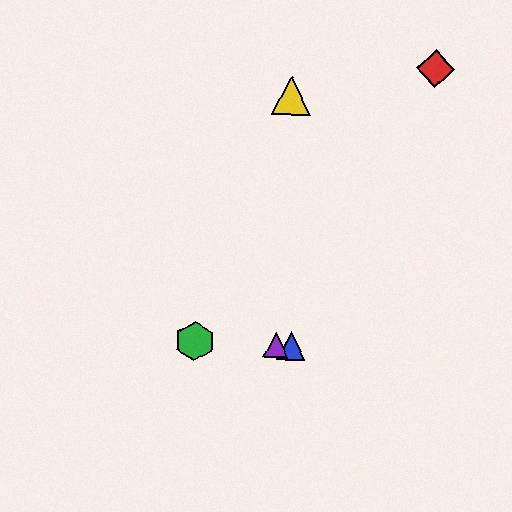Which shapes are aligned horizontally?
The blue triangle, the green hexagon, the purple triangle are aligned horizontally.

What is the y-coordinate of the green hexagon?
The green hexagon is at y≈341.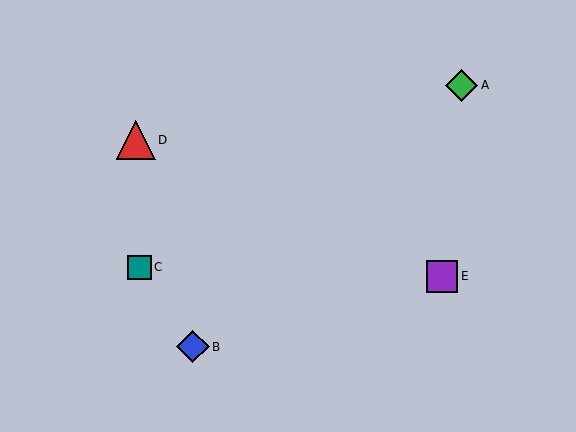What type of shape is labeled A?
Shape A is a green diamond.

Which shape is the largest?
The red triangle (labeled D) is the largest.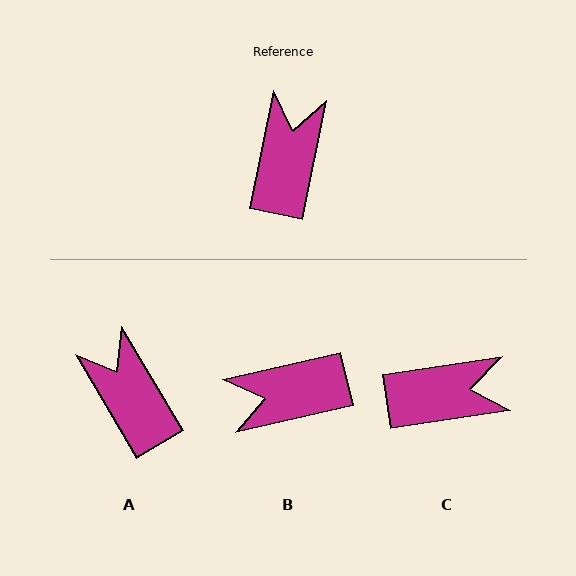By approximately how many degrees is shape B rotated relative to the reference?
Approximately 114 degrees counter-clockwise.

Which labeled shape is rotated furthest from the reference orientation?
B, about 114 degrees away.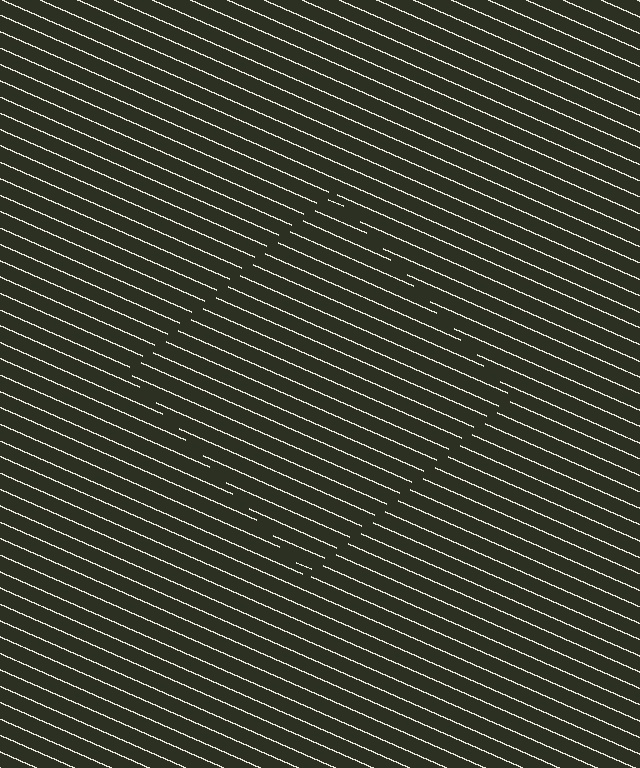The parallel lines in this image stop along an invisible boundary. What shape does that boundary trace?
An illusory square. The interior of the shape contains the same grating, shifted by half a period — the contour is defined by the phase discontinuity where line-ends from the inner and outer gratings abut.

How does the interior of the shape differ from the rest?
The interior of the shape contains the same grating, shifted by half a period — the contour is defined by the phase discontinuity where line-ends from the inner and outer gratings abut.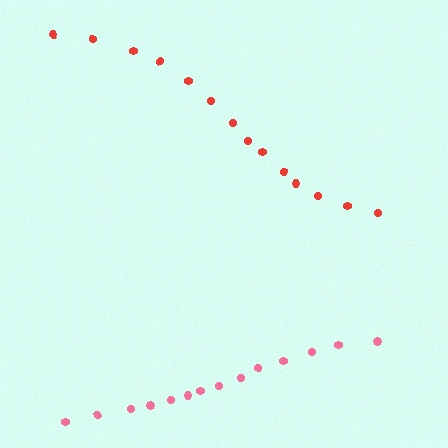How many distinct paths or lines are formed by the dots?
There are 2 distinct paths.